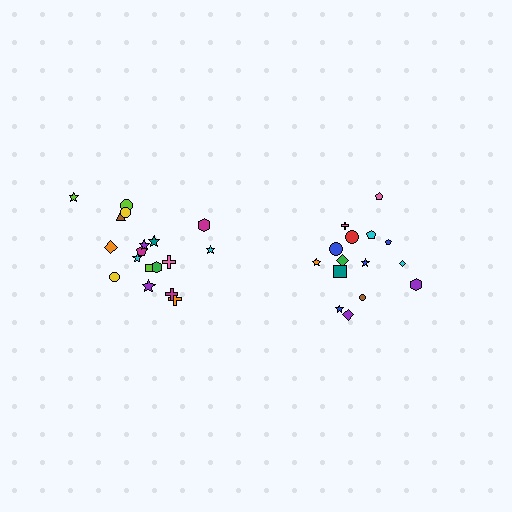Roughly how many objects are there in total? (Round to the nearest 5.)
Roughly 35 objects in total.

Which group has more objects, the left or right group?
The left group.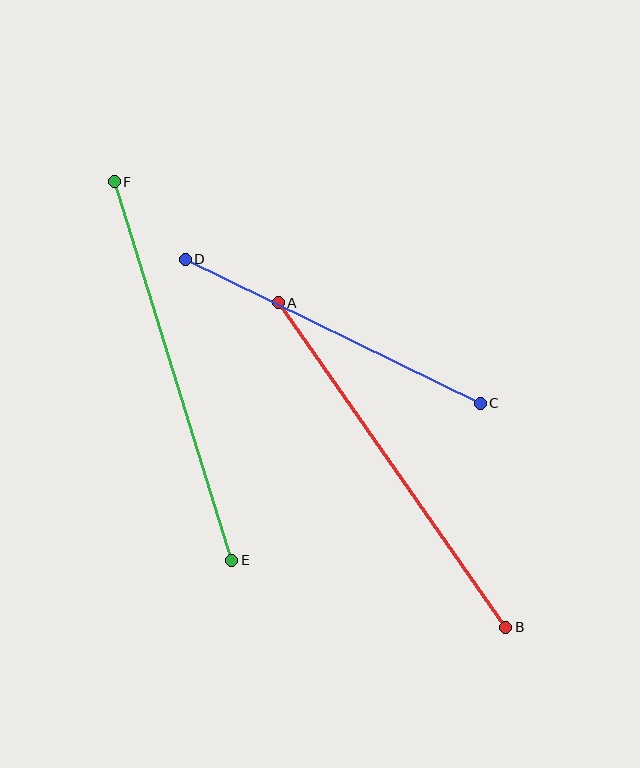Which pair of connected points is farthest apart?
Points A and B are farthest apart.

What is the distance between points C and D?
The distance is approximately 328 pixels.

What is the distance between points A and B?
The distance is approximately 396 pixels.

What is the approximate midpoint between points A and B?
The midpoint is at approximately (392, 465) pixels.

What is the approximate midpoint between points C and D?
The midpoint is at approximately (333, 331) pixels.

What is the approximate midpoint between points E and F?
The midpoint is at approximately (173, 371) pixels.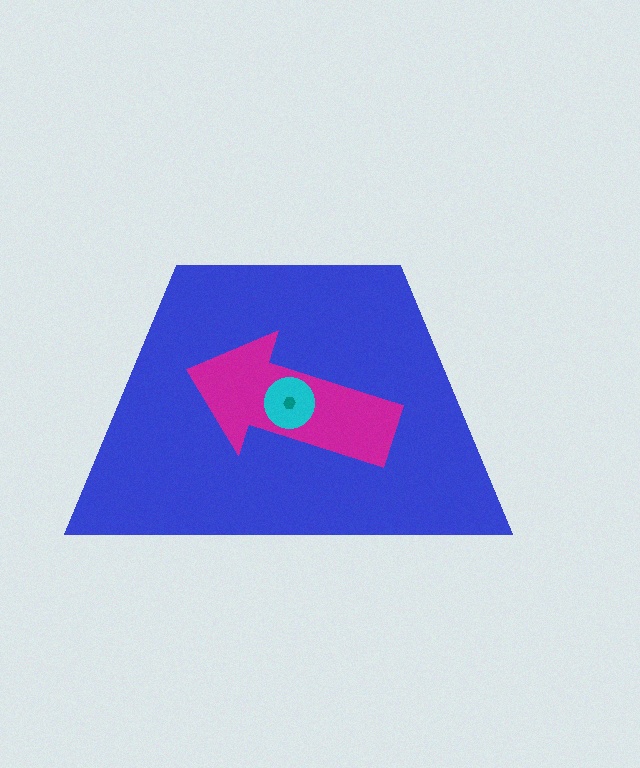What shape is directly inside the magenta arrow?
The cyan circle.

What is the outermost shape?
The blue trapezoid.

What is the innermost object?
The teal hexagon.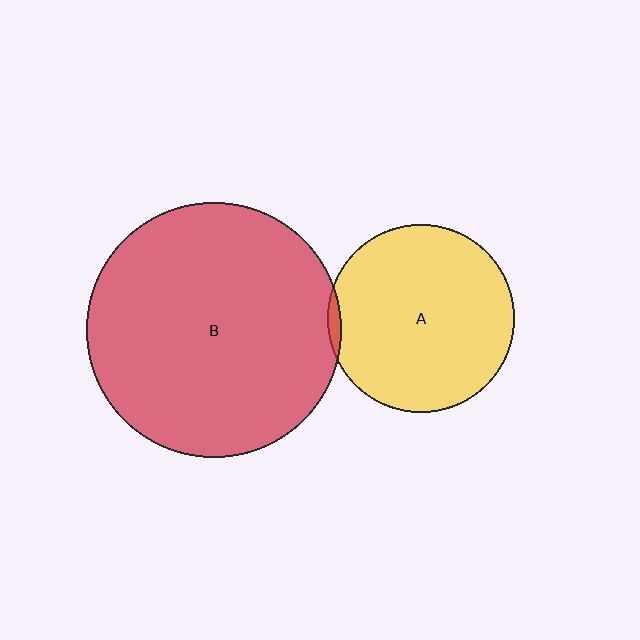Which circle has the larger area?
Circle B (red).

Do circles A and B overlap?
Yes.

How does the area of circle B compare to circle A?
Approximately 1.8 times.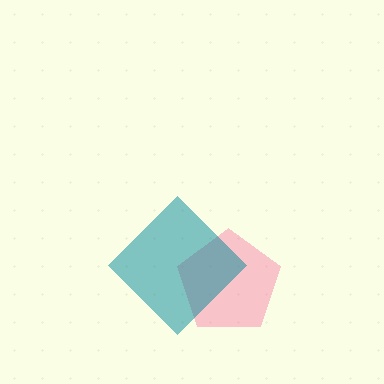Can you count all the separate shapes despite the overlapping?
Yes, there are 2 separate shapes.